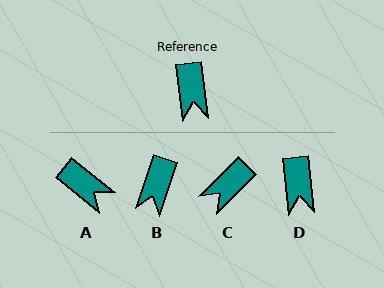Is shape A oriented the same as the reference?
No, it is off by about 45 degrees.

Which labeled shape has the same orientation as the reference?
D.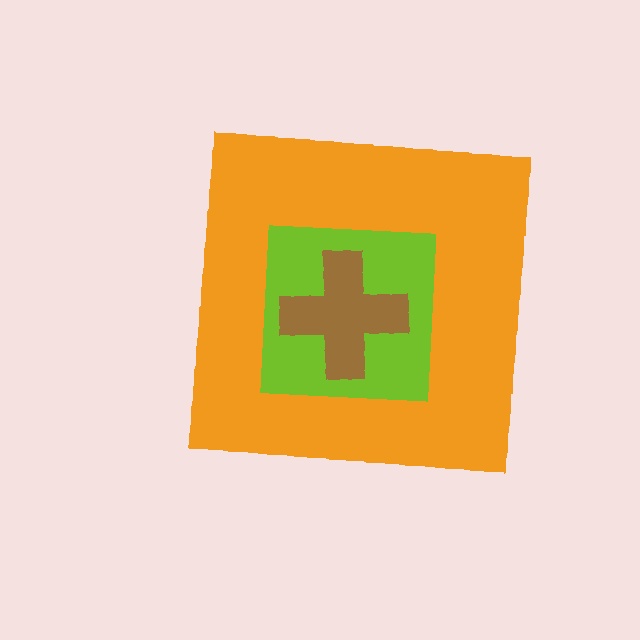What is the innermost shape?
The brown cross.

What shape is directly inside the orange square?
The lime square.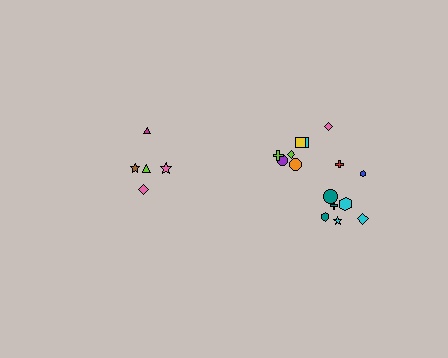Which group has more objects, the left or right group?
The right group.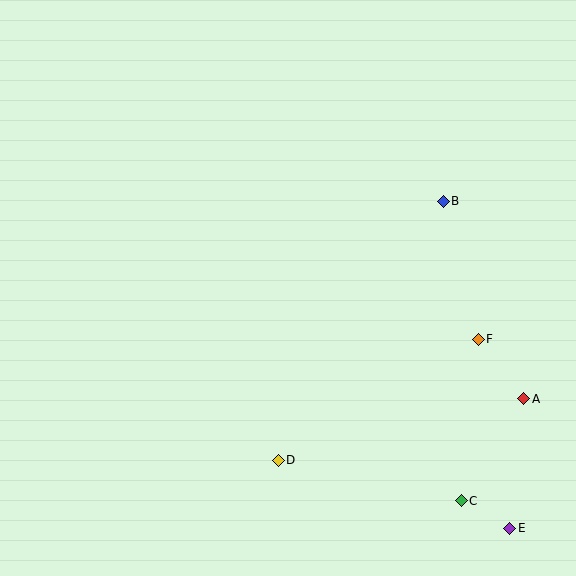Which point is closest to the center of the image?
Point D at (278, 460) is closest to the center.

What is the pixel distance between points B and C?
The distance between B and C is 300 pixels.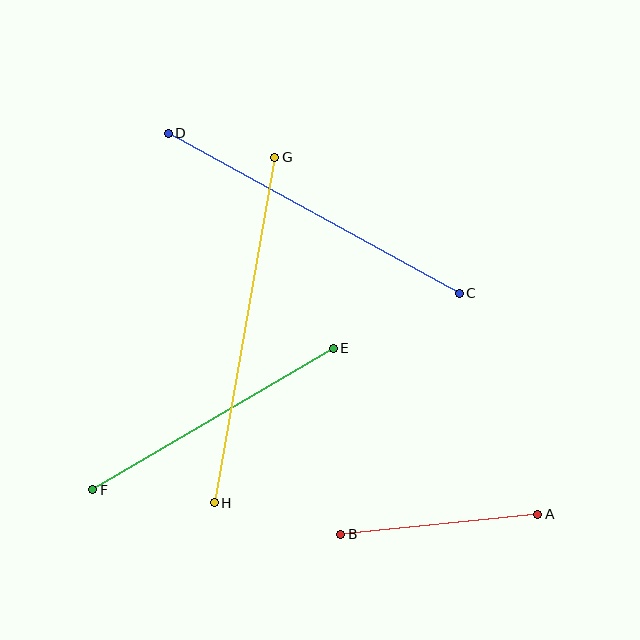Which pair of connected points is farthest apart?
Points G and H are farthest apart.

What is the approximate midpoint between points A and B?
The midpoint is at approximately (439, 524) pixels.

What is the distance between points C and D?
The distance is approximately 332 pixels.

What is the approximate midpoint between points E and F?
The midpoint is at approximately (213, 419) pixels.